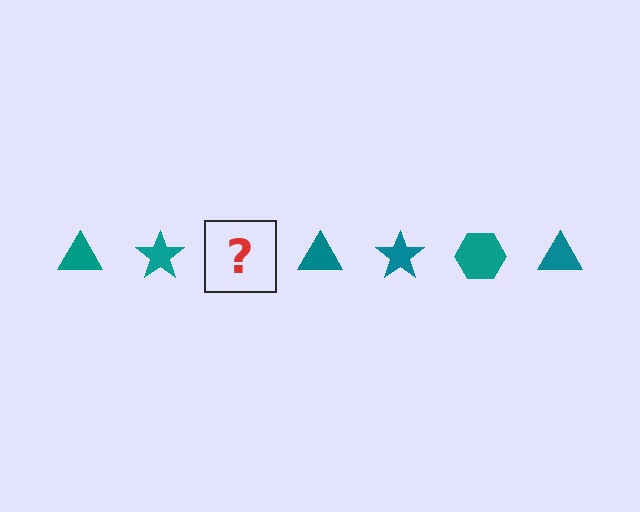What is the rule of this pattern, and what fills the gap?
The rule is that the pattern cycles through triangle, star, hexagon shapes in teal. The gap should be filled with a teal hexagon.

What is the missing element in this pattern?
The missing element is a teal hexagon.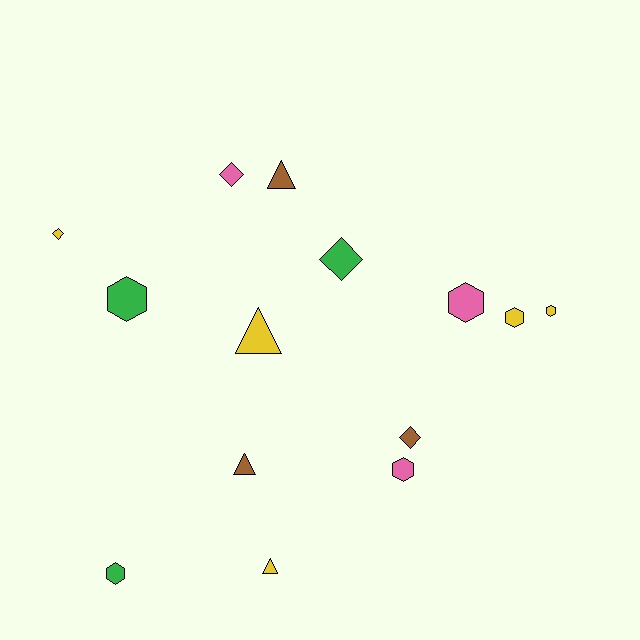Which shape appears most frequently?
Hexagon, with 6 objects.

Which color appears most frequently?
Yellow, with 5 objects.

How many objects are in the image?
There are 14 objects.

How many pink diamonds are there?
There is 1 pink diamond.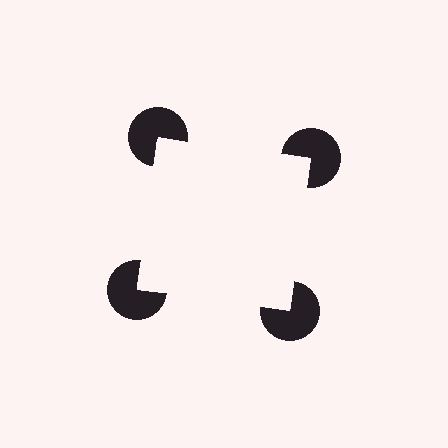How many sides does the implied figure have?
4 sides.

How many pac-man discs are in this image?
There are 4 — one at each vertex of the illusory square.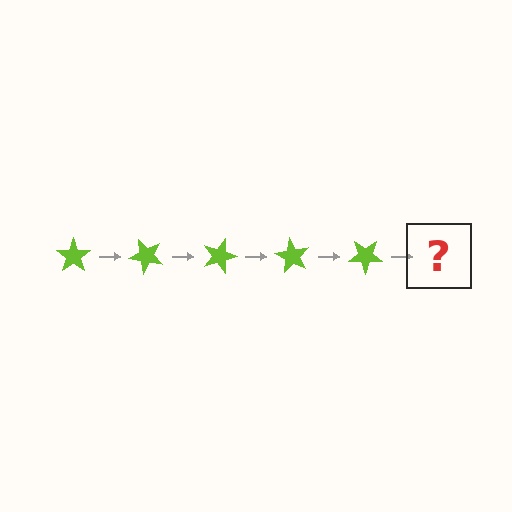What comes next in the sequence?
The next element should be a lime star rotated 225 degrees.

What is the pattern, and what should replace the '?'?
The pattern is that the star rotates 45 degrees each step. The '?' should be a lime star rotated 225 degrees.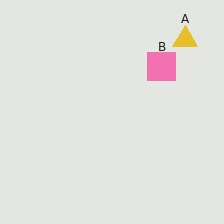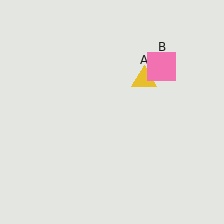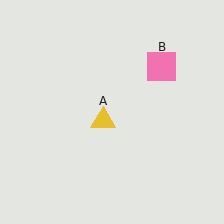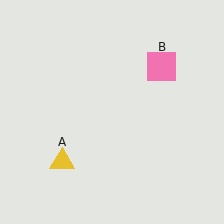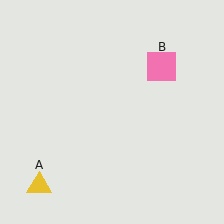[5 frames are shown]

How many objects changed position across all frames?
1 object changed position: yellow triangle (object A).